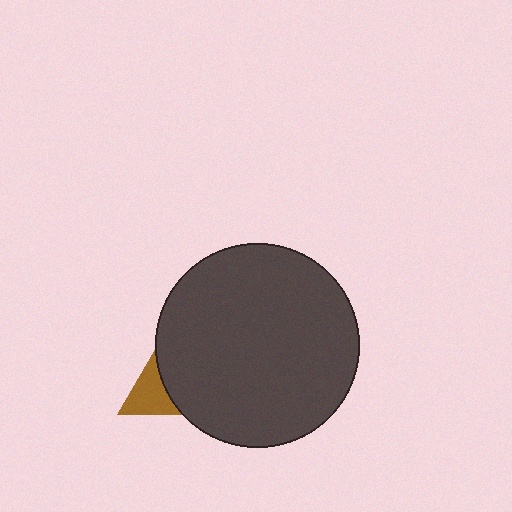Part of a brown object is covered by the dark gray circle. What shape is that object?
It is a triangle.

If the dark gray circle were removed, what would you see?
You would see the complete brown triangle.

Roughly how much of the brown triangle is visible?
A small part of it is visible (roughly 39%).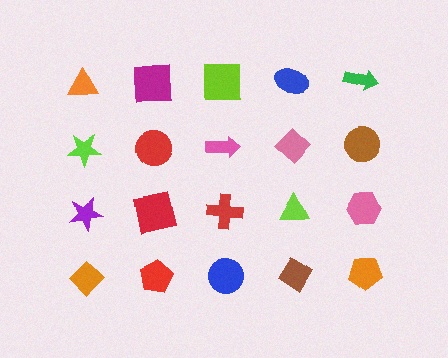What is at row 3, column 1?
A purple star.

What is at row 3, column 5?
A pink hexagon.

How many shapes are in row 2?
5 shapes.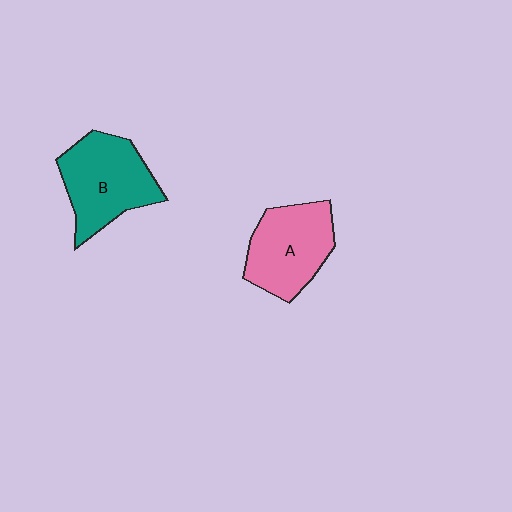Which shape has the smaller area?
Shape A (pink).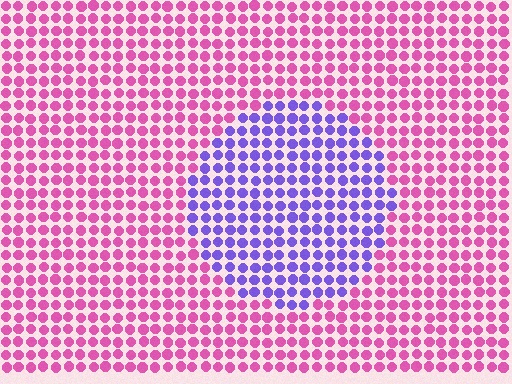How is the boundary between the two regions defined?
The boundary is defined purely by a slight shift in hue (about 65 degrees). Spacing, size, and orientation are identical on both sides.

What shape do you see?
I see a circle.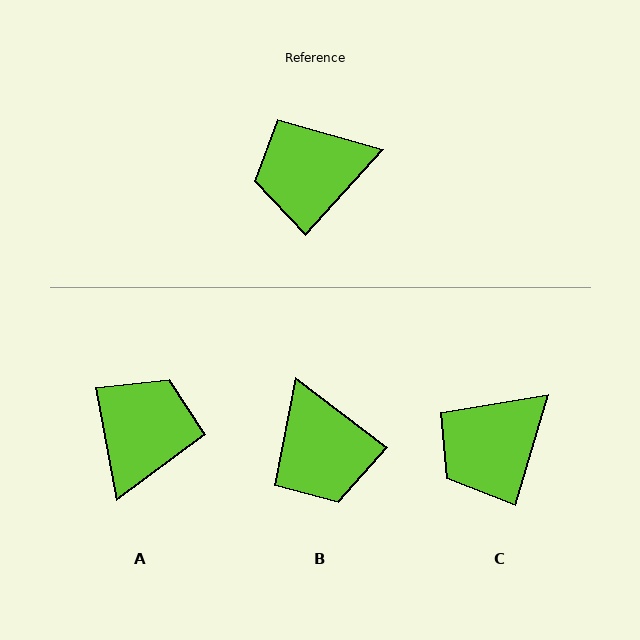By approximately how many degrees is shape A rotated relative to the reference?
Approximately 127 degrees clockwise.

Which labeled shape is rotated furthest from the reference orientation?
A, about 127 degrees away.